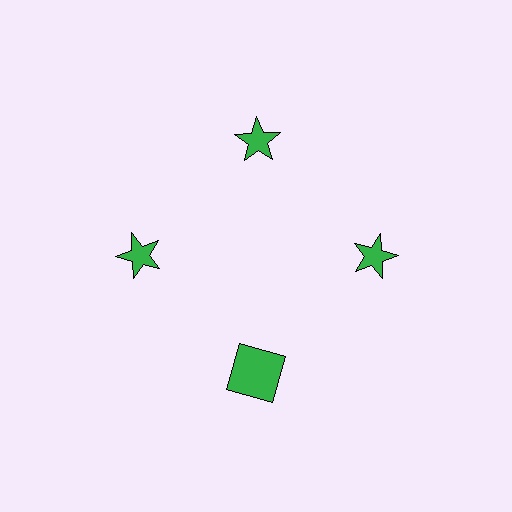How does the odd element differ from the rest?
It has a different shape: square instead of star.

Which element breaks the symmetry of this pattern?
The green square at roughly the 6 o'clock position breaks the symmetry. All other shapes are green stars.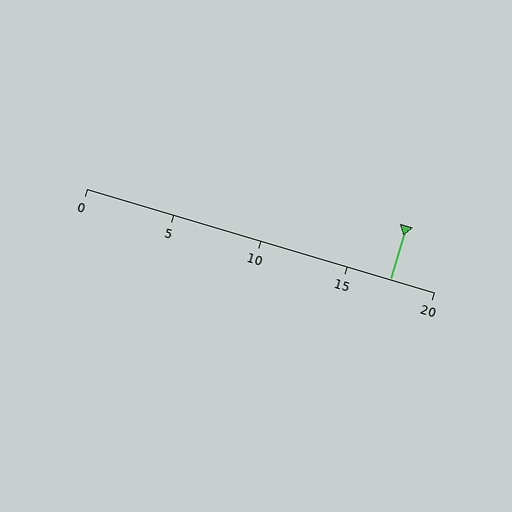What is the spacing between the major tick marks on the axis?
The major ticks are spaced 5 apart.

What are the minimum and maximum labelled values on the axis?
The axis runs from 0 to 20.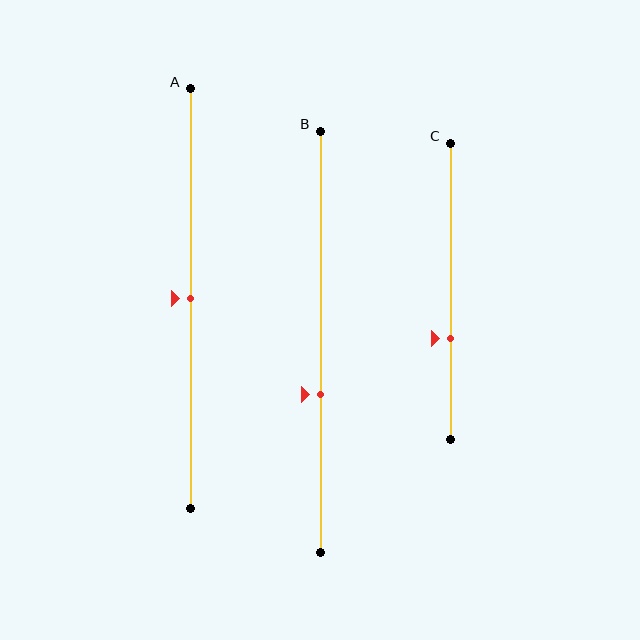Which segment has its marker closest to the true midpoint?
Segment A has its marker closest to the true midpoint.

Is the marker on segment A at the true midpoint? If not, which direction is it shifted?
Yes, the marker on segment A is at the true midpoint.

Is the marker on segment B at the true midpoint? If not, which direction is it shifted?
No, the marker on segment B is shifted downward by about 12% of the segment length.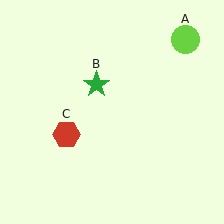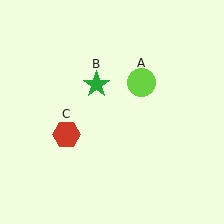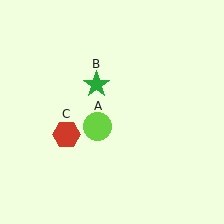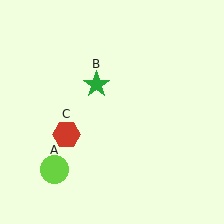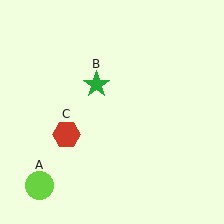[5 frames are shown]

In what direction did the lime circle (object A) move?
The lime circle (object A) moved down and to the left.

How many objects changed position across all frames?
1 object changed position: lime circle (object A).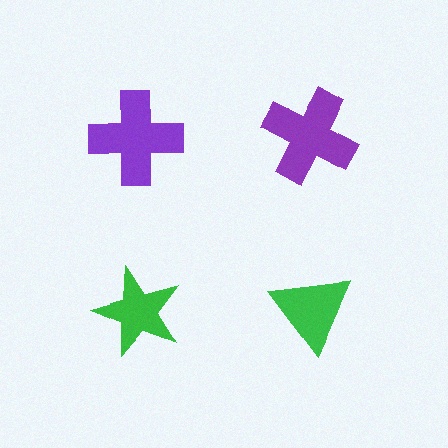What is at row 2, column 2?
A green triangle.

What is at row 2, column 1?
A green star.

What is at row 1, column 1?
A purple cross.